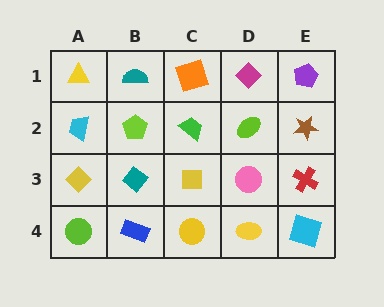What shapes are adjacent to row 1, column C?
A green trapezoid (row 2, column C), a teal semicircle (row 1, column B), a magenta diamond (row 1, column D).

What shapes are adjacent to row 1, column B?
A lime pentagon (row 2, column B), a yellow triangle (row 1, column A), an orange square (row 1, column C).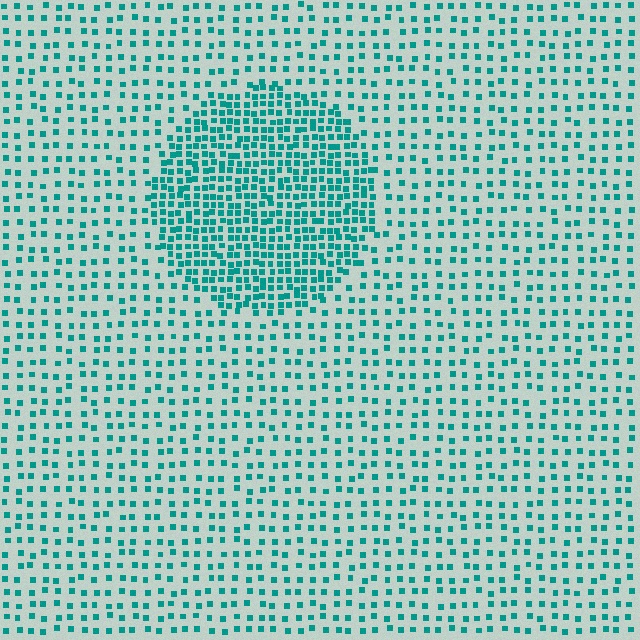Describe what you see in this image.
The image contains small teal elements arranged at two different densities. A circle-shaped region is visible where the elements are more densely packed than the surrounding area.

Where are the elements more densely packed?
The elements are more densely packed inside the circle boundary.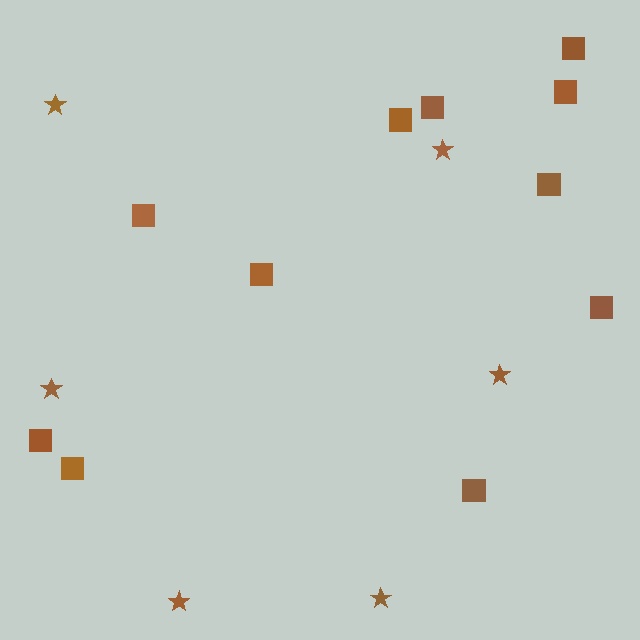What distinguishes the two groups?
There are 2 groups: one group of stars (6) and one group of squares (11).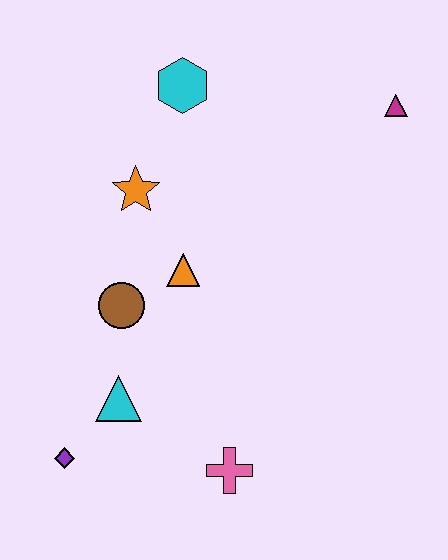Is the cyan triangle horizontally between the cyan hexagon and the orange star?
No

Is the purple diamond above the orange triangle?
No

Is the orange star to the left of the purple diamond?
No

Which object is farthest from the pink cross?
The magenta triangle is farthest from the pink cross.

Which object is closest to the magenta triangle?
The cyan hexagon is closest to the magenta triangle.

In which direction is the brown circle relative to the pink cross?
The brown circle is above the pink cross.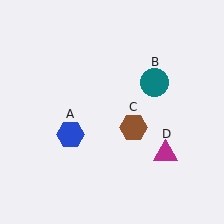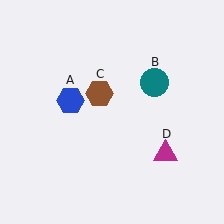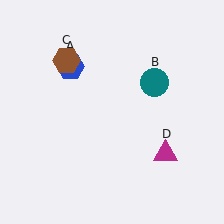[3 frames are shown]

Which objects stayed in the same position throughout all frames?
Teal circle (object B) and magenta triangle (object D) remained stationary.